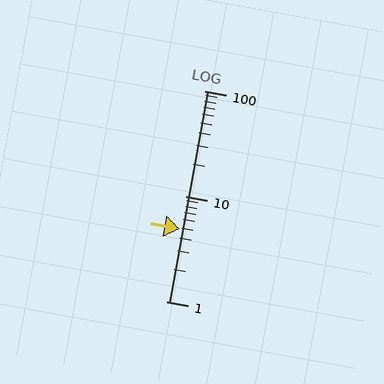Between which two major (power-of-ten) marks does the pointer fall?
The pointer is between 1 and 10.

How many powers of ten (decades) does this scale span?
The scale spans 2 decades, from 1 to 100.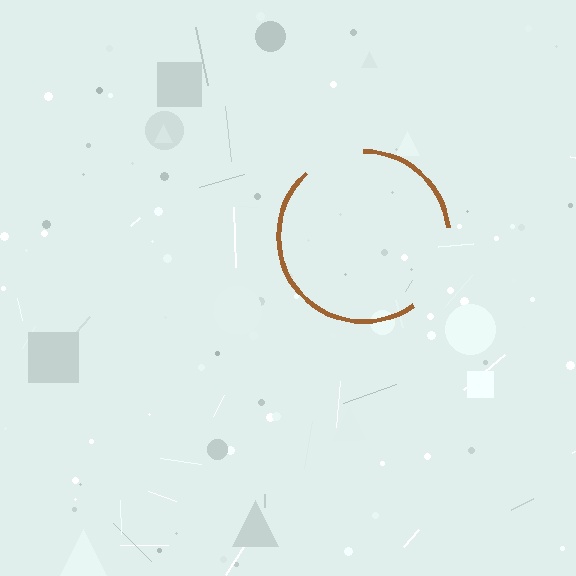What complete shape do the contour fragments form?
The contour fragments form a circle.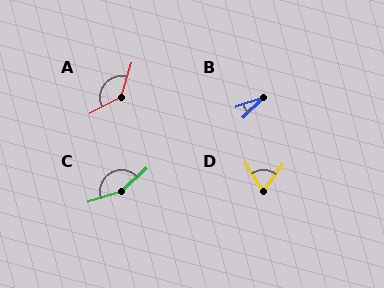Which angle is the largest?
C, at approximately 155 degrees.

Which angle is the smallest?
B, at approximately 26 degrees.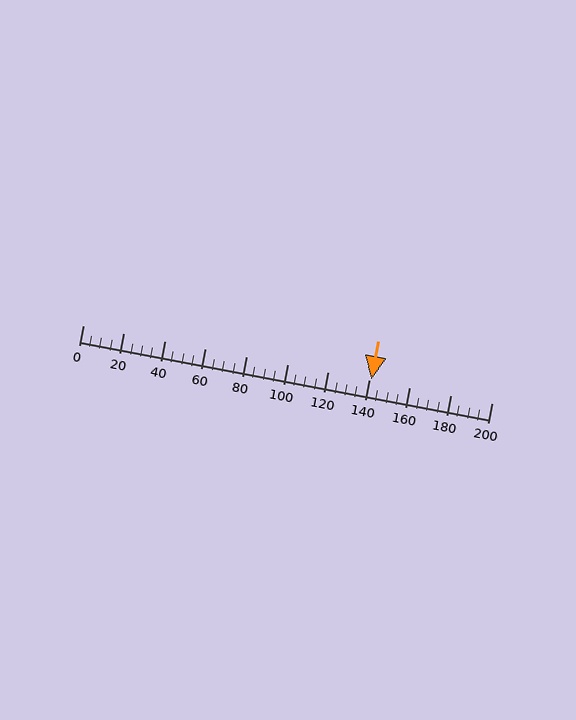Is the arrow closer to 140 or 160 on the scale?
The arrow is closer to 140.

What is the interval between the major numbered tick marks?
The major tick marks are spaced 20 units apart.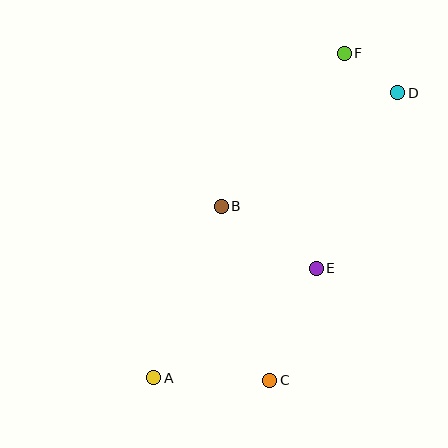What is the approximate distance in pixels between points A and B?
The distance between A and B is approximately 184 pixels.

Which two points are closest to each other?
Points D and F are closest to each other.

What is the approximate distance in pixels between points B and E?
The distance between B and E is approximately 113 pixels.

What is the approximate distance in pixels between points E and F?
The distance between E and F is approximately 217 pixels.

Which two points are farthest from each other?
Points A and F are farthest from each other.